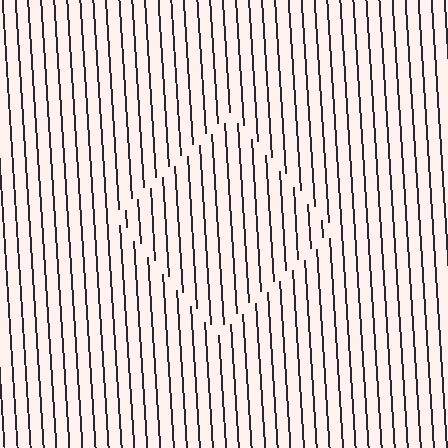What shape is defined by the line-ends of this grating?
An illusory square. The interior of the shape contains the same grating, shifted by half a period — the contour is defined by the phase discontinuity where line-ends from the inner and outer gratings abut.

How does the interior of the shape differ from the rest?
The interior of the shape contains the same grating, shifted by half a period — the contour is defined by the phase discontinuity where line-ends from the inner and outer gratings abut.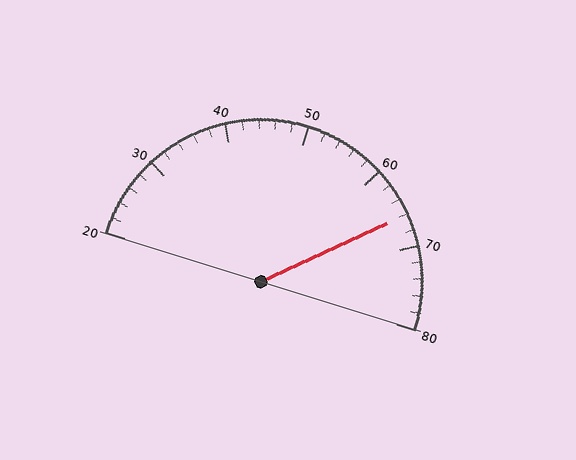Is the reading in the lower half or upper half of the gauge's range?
The reading is in the upper half of the range (20 to 80).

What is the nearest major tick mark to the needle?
The nearest major tick mark is 70.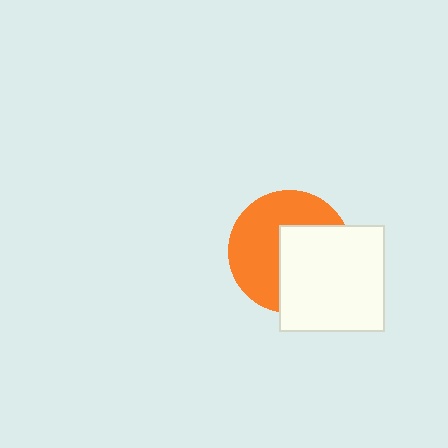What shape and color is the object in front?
The object in front is a white square.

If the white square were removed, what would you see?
You would see the complete orange circle.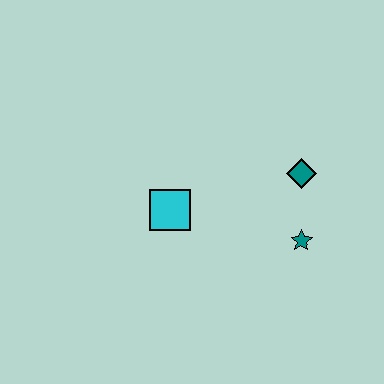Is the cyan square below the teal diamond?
Yes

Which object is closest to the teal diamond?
The teal star is closest to the teal diamond.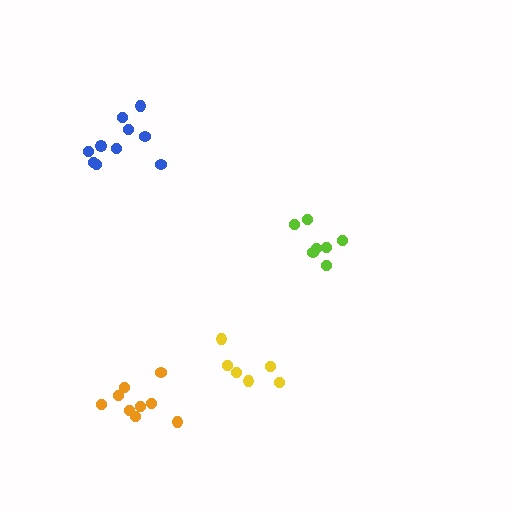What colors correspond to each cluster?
The clusters are colored: yellow, blue, orange, lime.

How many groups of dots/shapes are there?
There are 4 groups.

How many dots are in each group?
Group 1: 6 dots, Group 2: 10 dots, Group 3: 9 dots, Group 4: 7 dots (32 total).